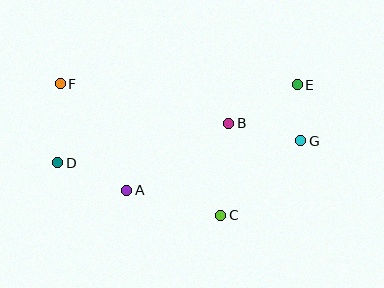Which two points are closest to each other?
Points E and G are closest to each other.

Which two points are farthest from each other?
Points D and E are farthest from each other.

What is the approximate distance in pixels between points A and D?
The distance between A and D is approximately 74 pixels.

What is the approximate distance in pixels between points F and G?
The distance between F and G is approximately 247 pixels.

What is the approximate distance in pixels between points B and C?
The distance between B and C is approximately 92 pixels.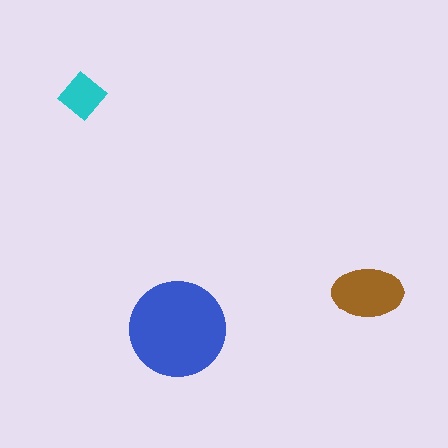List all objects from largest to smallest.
The blue circle, the brown ellipse, the cyan diamond.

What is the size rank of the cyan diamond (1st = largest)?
3rd.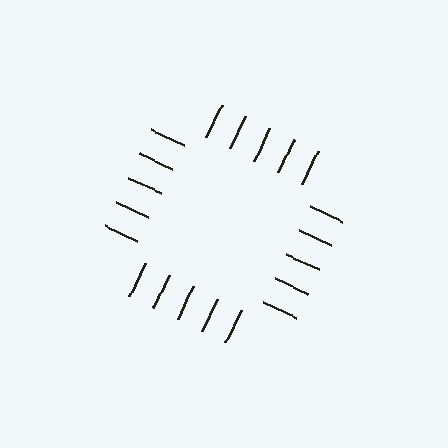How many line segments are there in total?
20 — 5 along each of the 4 edges.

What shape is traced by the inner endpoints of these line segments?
An illusory square — the line segments terminate on its edges but no continuous stroke is drawn.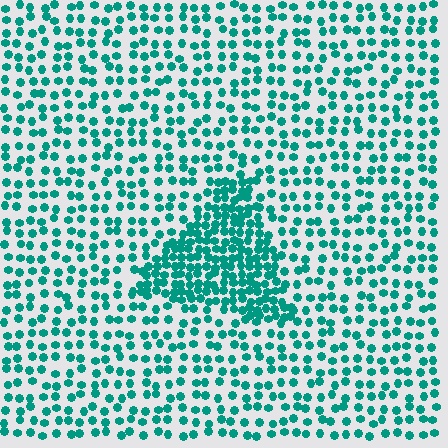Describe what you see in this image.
The image contains small teal elements arranged at two different densities. A triangle-shaped region is visible where the elements are more densely packed than the surrounding area.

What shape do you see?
I see a triangle.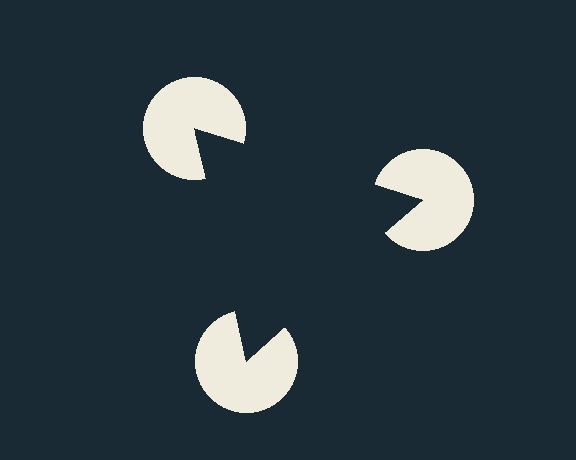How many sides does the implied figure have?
3 sides.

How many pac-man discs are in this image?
There are 3 — one at each vertex of the illusory triangle.